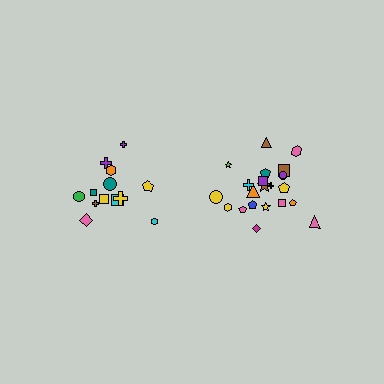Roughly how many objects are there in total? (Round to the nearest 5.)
Roughly 35 objects in total.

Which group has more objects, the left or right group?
The right group.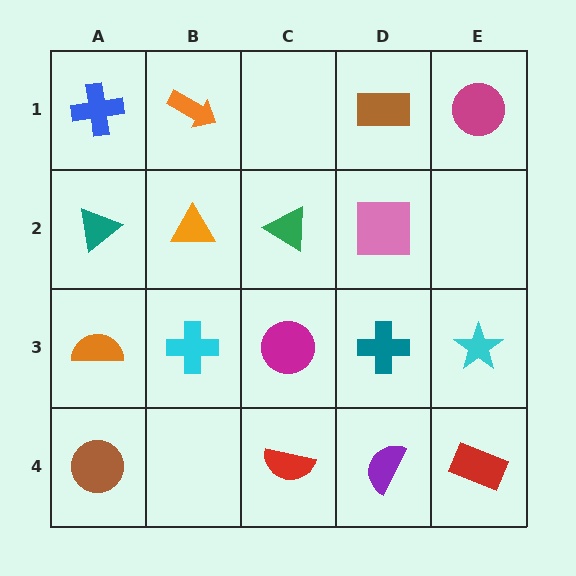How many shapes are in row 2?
4 shapes.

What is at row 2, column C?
A green triangle.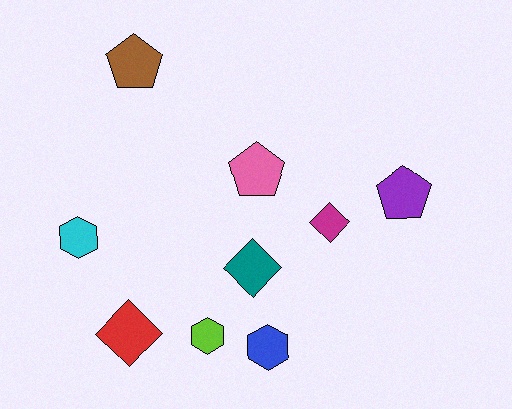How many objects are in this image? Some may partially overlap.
There are 9 objects.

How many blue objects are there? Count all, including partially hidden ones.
There is 1 blue object.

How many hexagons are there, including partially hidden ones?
There are 3 hexagons.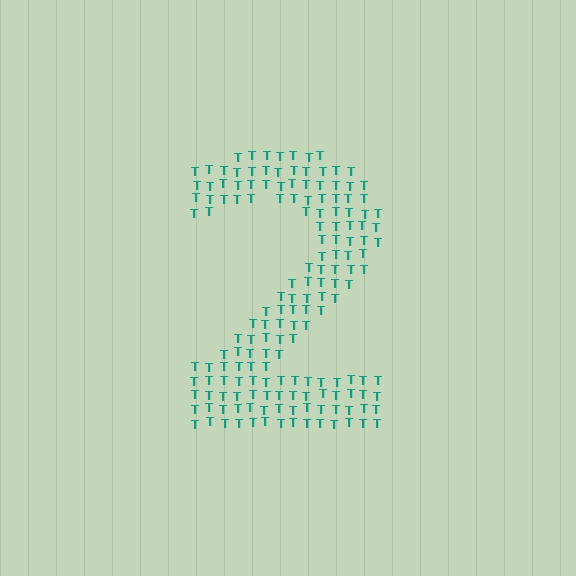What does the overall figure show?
The overall figure shows the digit 2.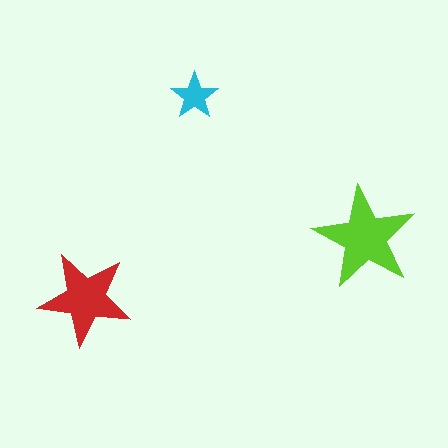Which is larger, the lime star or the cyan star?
The lime one.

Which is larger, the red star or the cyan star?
The red one.